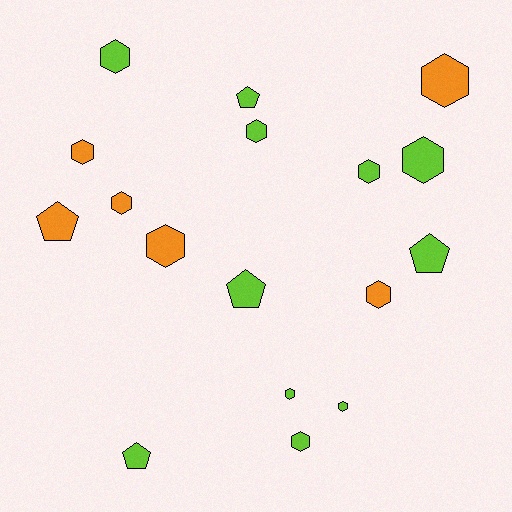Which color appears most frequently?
Lime, with 11 objects.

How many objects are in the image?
There are 17 objects.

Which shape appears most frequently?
Hexagon, with 12 objects.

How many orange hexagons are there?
There are 5 orange hexagons.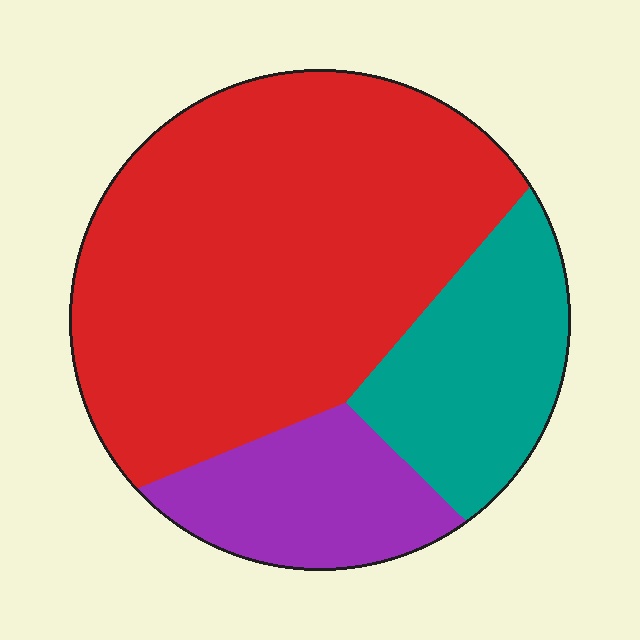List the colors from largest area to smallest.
From largest to smallest: red, teal, purple.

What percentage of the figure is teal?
Teal takes up about one fifth (1/5) of the figure.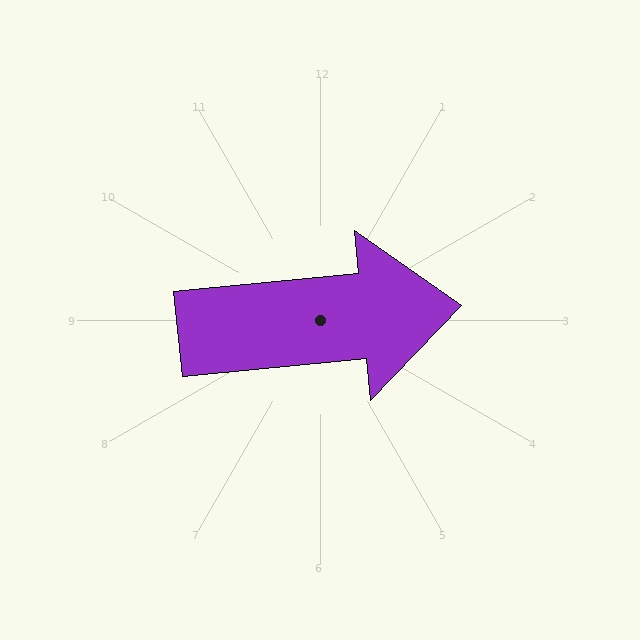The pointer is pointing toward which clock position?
Roughly 3 o'clock.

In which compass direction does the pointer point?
East.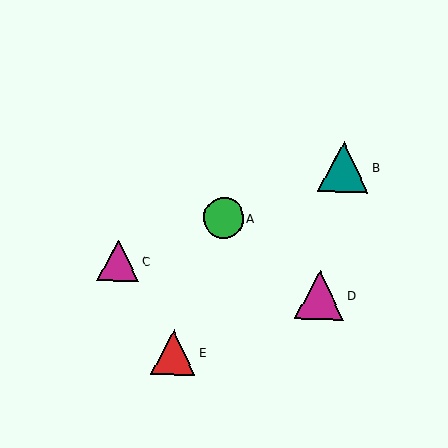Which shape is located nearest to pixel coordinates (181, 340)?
The red triangle (labeled E) at (173, 353) is nearest to that location.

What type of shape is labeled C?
Shape C is a magenta triangle.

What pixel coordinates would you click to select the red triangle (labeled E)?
Click at (173, 353) to select the red triangle E.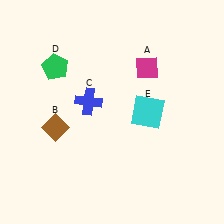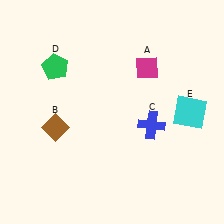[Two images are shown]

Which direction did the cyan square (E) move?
The cyan square (E) moved right.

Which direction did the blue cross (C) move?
The blue cross (C) moved right.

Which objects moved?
The objects that moved are: the blue cross (C), the cyan square (E).